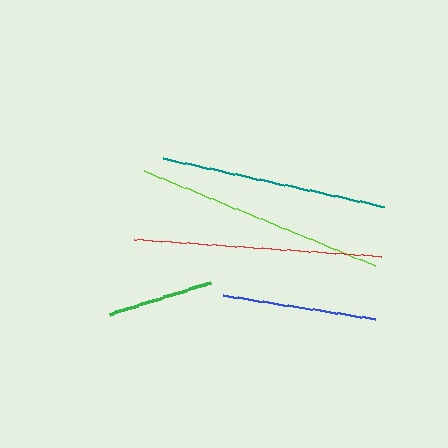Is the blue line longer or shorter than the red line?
The red line is longer than the blue line.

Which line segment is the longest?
The lime line is the longest at approximately 249 pixels.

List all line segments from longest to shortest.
From longest to shortest: lime, red, teal, blue, green.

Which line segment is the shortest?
The green line is the shortest at approximately 106 pixels.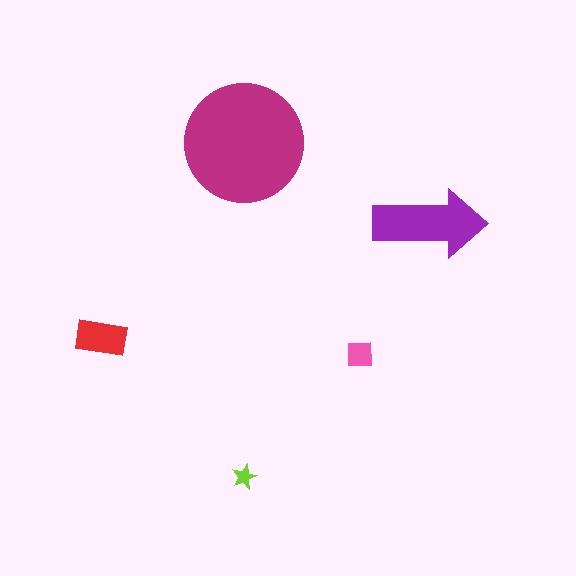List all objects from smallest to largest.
The lime star, the pink square, the red rectangle, the purple arrow, the magenta circle.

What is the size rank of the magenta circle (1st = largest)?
1st.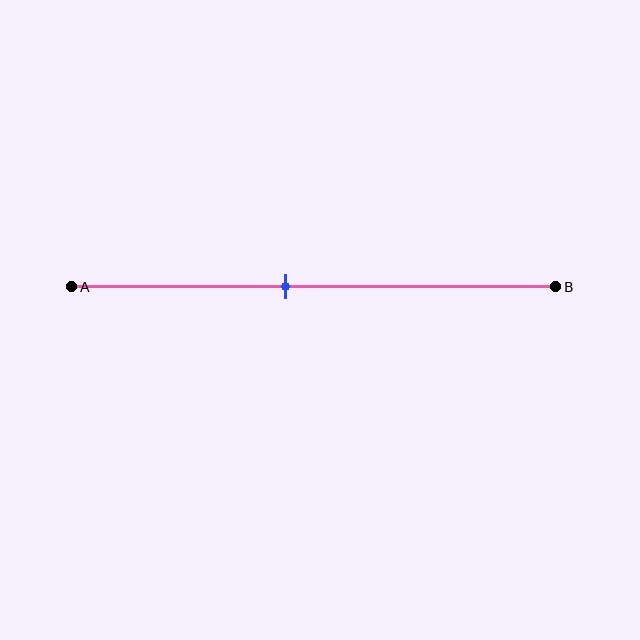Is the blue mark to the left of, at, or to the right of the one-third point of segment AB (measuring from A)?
The blue mark is to the right of the one-third point of segment AB.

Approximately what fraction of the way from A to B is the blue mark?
The blue mark is approximately 45% of the way from A to B.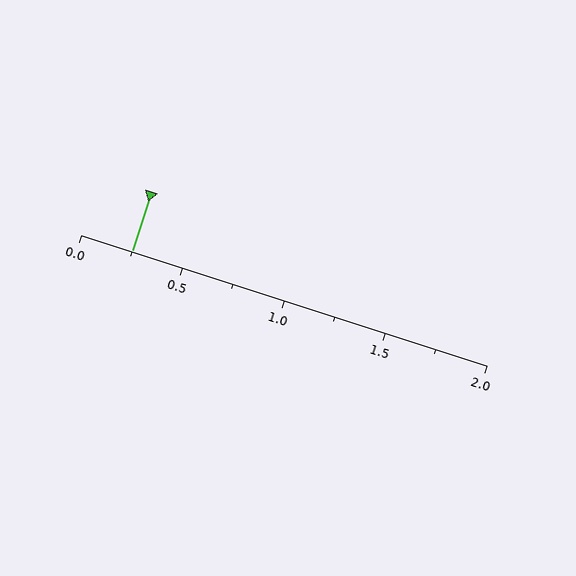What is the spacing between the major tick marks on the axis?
The major ticks are spaced 0.5 apart.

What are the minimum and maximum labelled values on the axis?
The axis runs from 0.0 to 2.0.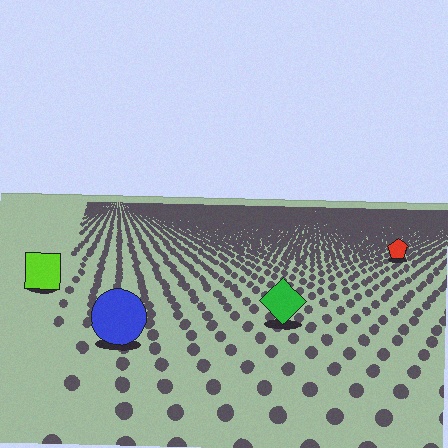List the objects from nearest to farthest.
From nearest to farthest: the blue circle, the green diamond, the lime square, the red pentagon.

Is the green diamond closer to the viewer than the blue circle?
No. The blue circle is closer — you can tell from the texture gradient: the ground texture is coarser near it.